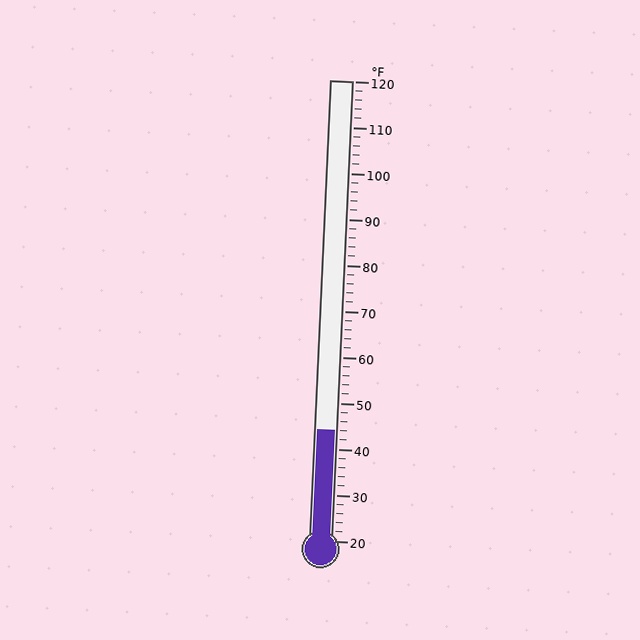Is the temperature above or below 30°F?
The temperature is above 30°F.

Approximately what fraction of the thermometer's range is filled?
The thermometer is filled to approximately 25% of its range.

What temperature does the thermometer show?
The thermometer shows approximately 44°F.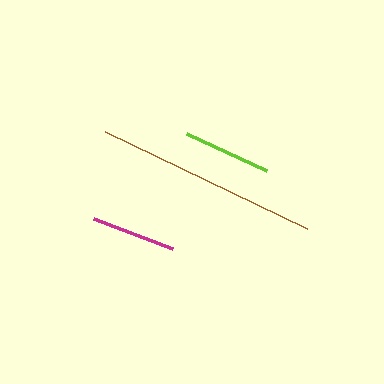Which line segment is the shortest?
The magenta line is the shortest at approximately 84 pixels.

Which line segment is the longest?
The brown line is the longest at approximately 224 pixels.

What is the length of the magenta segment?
The magenta segment is approximately 84 pixels long.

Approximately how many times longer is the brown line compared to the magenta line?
The brown line is approximately 2.7 times the length of the magenta line.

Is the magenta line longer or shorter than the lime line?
The lime line is longer than the magenta line.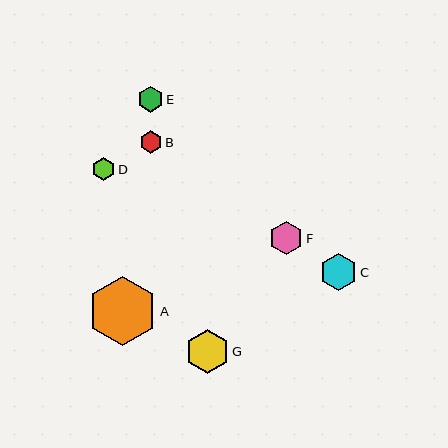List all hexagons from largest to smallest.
From largest to smallest: A, G, C, F, E, D, B.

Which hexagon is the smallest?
Hexagon B is the smallest with a size of approximately 23 pixels.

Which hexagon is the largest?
Hexagon A is the largest with a size of approximately 69 pixels.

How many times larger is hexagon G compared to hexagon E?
Hexagon G is approximately 1.7 times the size of hexagon E.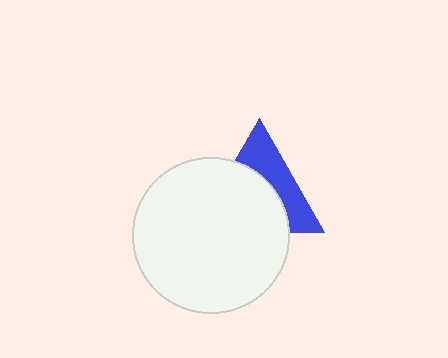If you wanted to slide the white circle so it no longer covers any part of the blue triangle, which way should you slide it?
Slide it down — that is the most direct way to separate the two shapes.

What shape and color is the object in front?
The object in front is a white circle.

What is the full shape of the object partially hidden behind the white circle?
The partially hidden object is a blue triangle.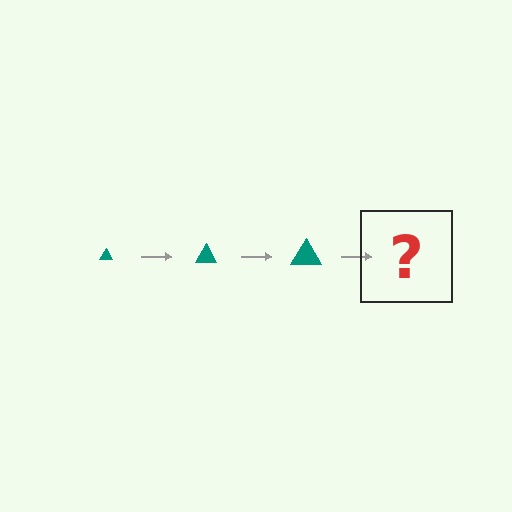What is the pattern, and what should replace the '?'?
The pattern is that the triangle gets progressively larger each step. The '?' should be a teal triangle, larger than the previous one.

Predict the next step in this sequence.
The next step is a teal triangle, larger than the previous one.